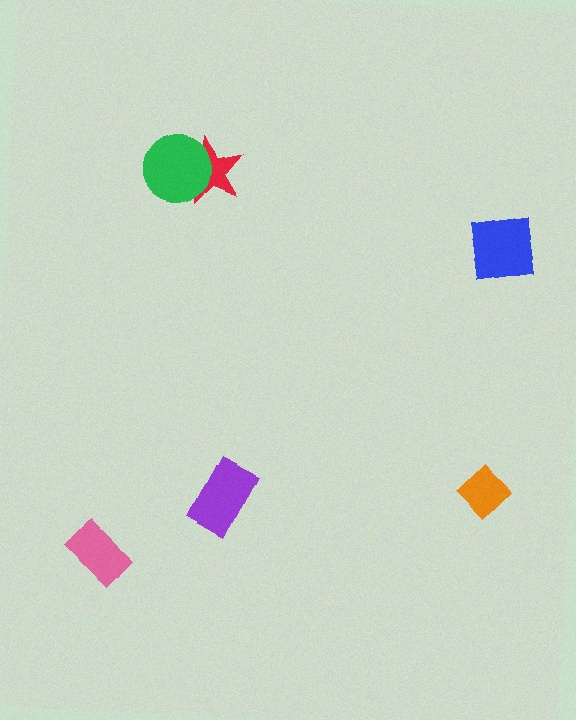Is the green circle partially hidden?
No, no other shape covers it.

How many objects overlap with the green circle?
1 object overlaps with the green circle.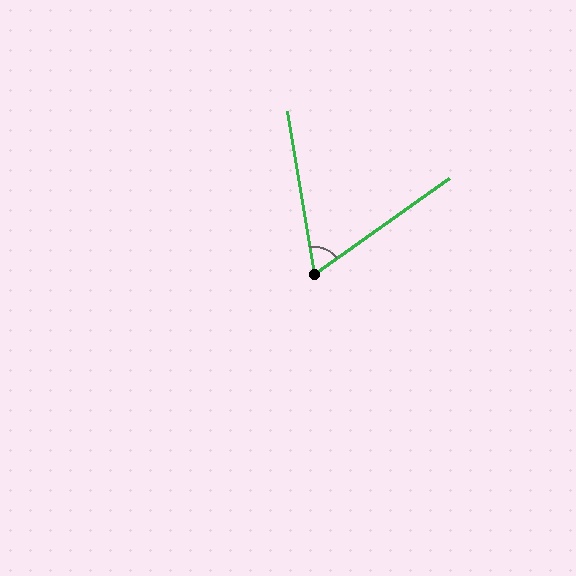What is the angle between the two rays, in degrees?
Approximately 64 degrees.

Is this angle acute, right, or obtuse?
It is acute.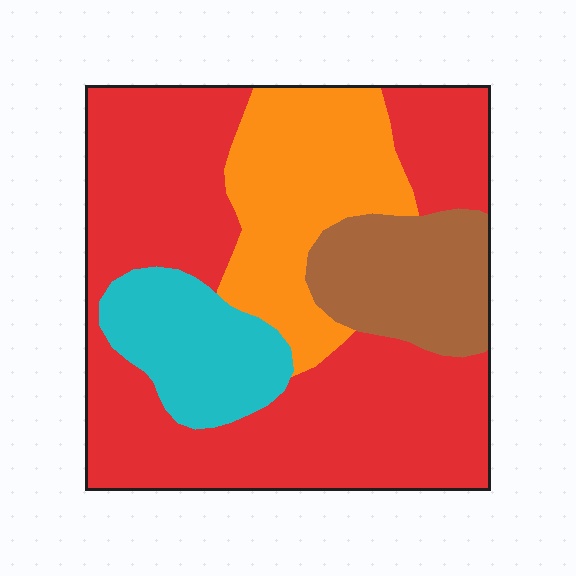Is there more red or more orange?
Red.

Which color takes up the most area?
Red, at roughly 55%.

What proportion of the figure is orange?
Orange covers 20% of the figure.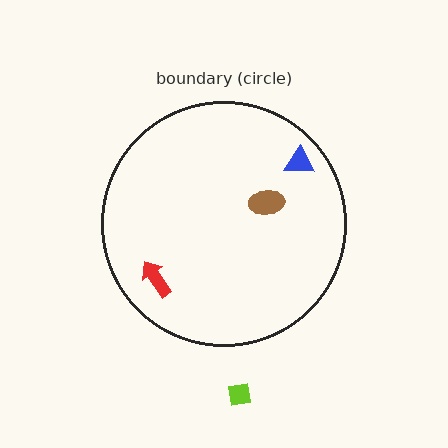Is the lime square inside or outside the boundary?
Outside.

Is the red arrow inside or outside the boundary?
Inside.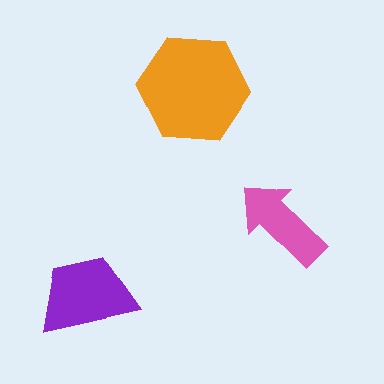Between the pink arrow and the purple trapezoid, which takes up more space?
The purple trapezoid.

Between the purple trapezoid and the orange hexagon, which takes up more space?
The orange hexagon.